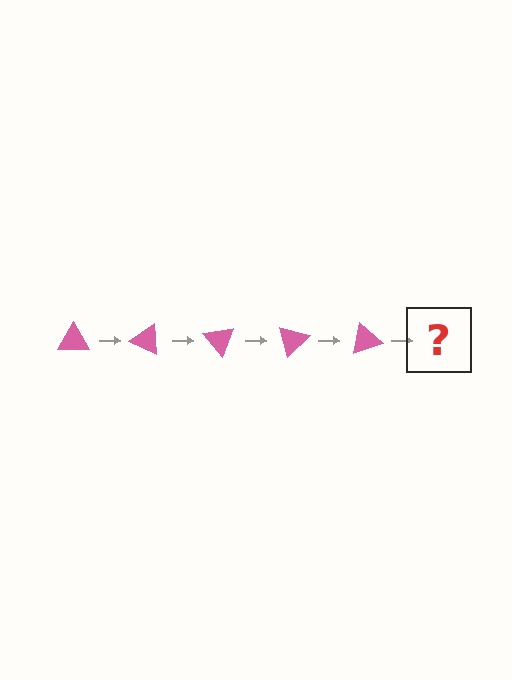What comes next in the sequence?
The next element should be a pink triangle rotated 125 degrees.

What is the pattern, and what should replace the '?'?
The pattern is that the triangle rotates 25 degrees each step. The '?' should be a pink triangle rotated 125 degrees.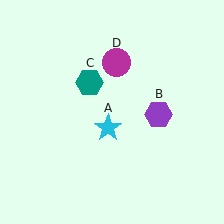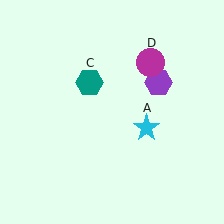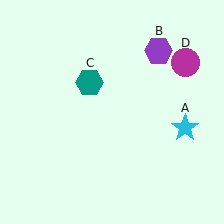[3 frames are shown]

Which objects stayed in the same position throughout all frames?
Teal hexagon (object C) remained stationary.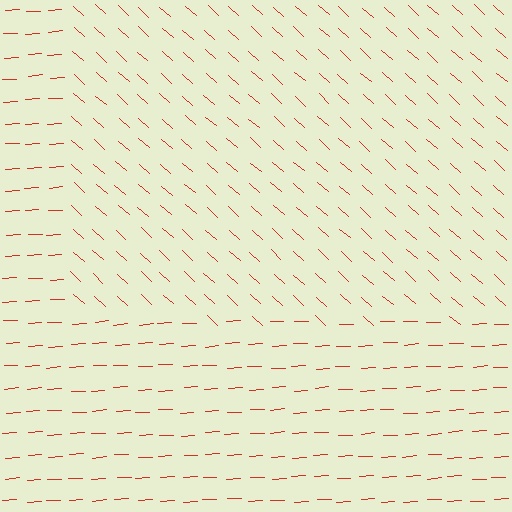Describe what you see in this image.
The image is filled with small red line segments. A rectangle region in the image has lines oriented differently from the surrounding lines, creating a visible texture boundary.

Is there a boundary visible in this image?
Yes, there is a texture boundary formed by a change in line orientation.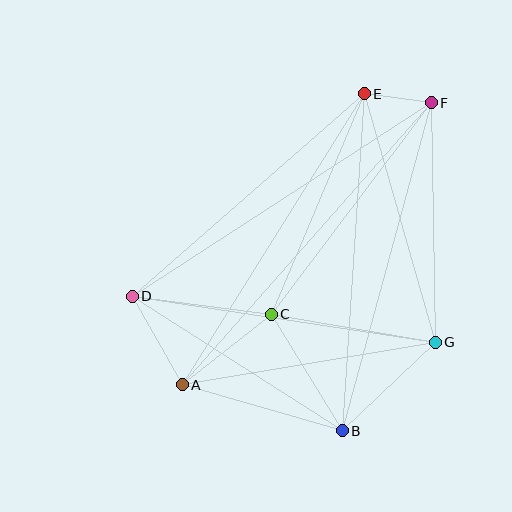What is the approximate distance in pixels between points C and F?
The distance between C and F is approximately 265 pixels.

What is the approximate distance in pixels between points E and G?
The distance between E and G is approximately 258 pixels.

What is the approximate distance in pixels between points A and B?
The distance between A and B is approximately 167 pixels.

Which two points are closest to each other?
Points E and F are closest to each other.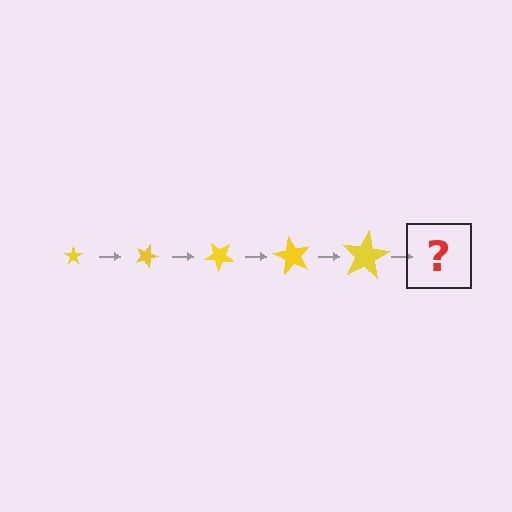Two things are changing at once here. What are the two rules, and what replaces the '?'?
The two rules are that the star grows larger each step and it rotates 20 degrees each step. The '?' should be a star, larger than the previous one and rotated 100 degrees from the start.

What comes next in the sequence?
The next element should be a star, larger than the previous one and rotated 100 degrees from the start.